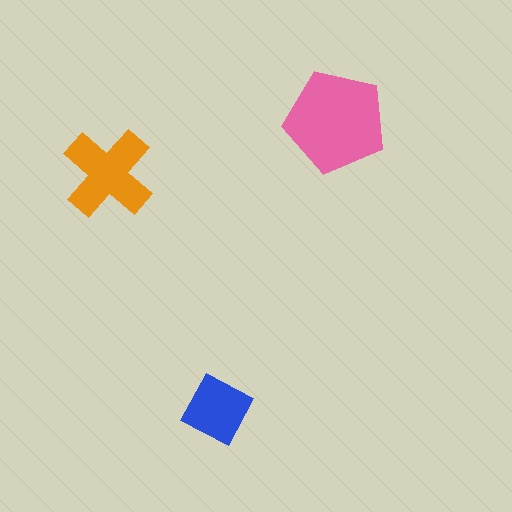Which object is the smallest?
The blue diamond.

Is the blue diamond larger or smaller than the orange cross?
Smaller.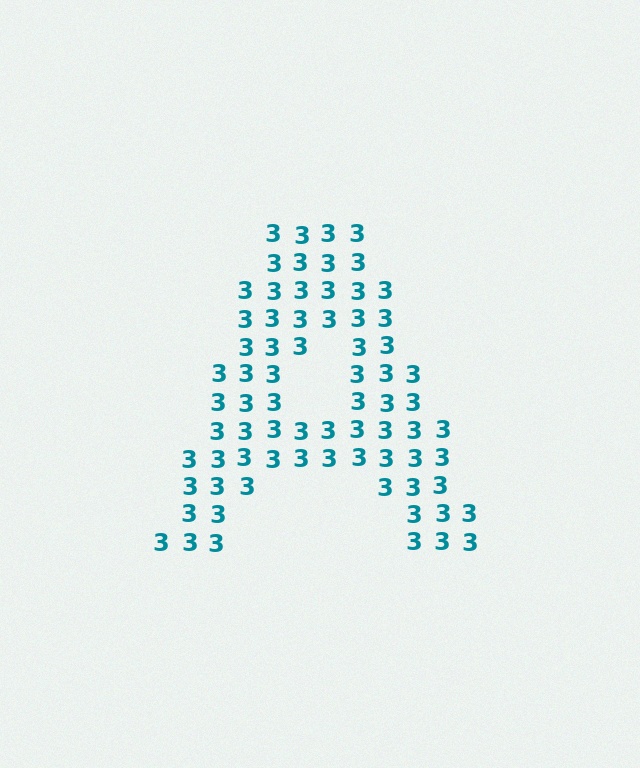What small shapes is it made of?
It is made of small digit 3's.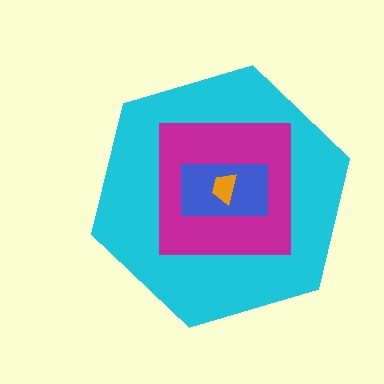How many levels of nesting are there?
4.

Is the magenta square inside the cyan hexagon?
Yes.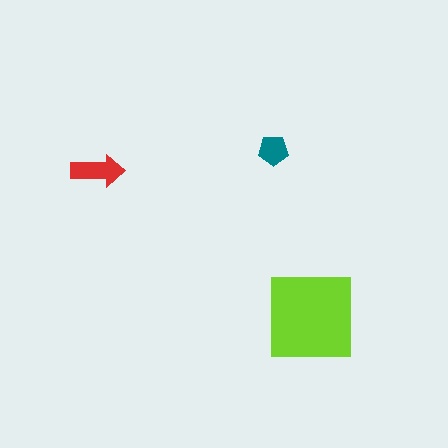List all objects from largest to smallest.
The lime square, the red arrow, the teal pentagon.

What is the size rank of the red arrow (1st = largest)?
2nd.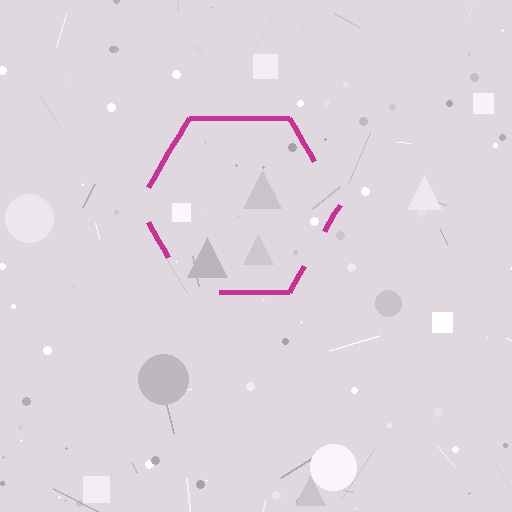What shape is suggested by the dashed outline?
The dashed outline suggests a hexagon.